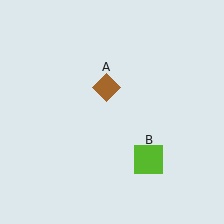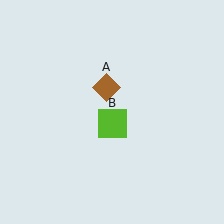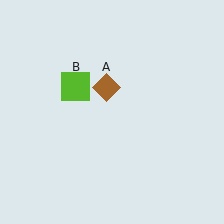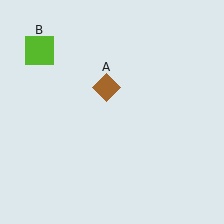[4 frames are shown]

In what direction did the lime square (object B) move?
The lime square (object B) moved up and to the left.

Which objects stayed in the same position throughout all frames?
Brown diamond (object A) remained stationary.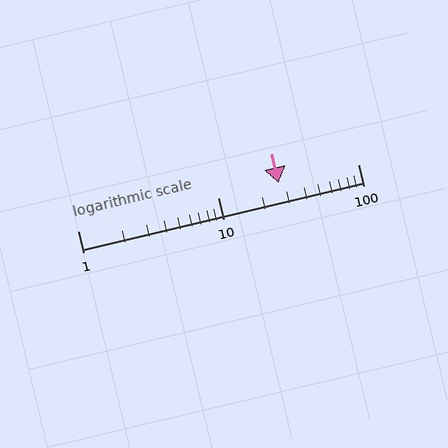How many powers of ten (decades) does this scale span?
The scale spans 2 decades, from 1 to 100.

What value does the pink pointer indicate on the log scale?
The pointer indicates approximately 27.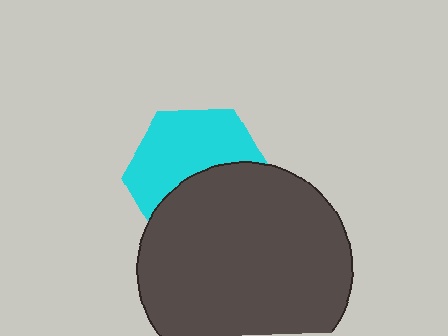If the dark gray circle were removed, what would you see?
You would see the complete cyan hexagon.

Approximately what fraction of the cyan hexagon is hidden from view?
Roughly 47% of the cyan hexagon is hidden behind the dark gray circle.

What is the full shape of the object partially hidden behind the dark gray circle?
The partially hidden object is a cyan hexagon.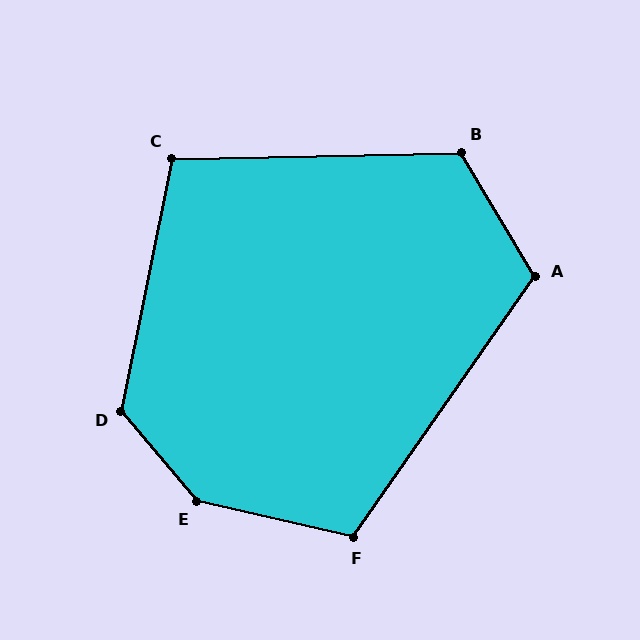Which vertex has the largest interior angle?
E, at approximately 143 degrees.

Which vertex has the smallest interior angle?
C, at approximately 103 degrees.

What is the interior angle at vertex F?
Approximately 112 degrees (obtuse).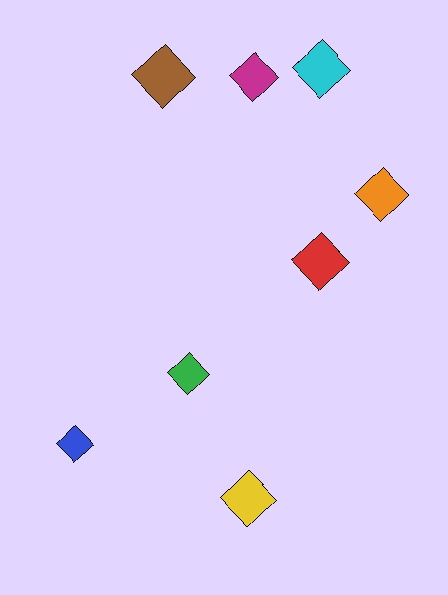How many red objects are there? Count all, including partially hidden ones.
There is 1 red object.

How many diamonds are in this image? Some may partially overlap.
There are 8 diamonds.